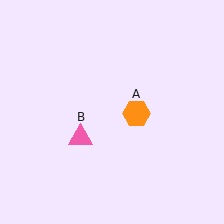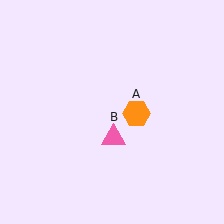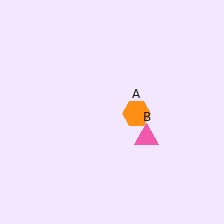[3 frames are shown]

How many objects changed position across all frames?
1 object changed position: pink triangle (object B).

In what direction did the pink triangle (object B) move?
The pink triangle (object B) moved right.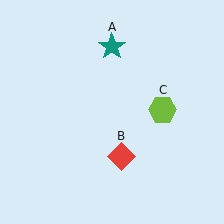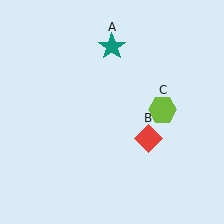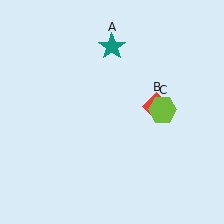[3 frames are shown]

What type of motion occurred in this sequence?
The red diamond (object B) rotated counterclockwise around the center of the scene.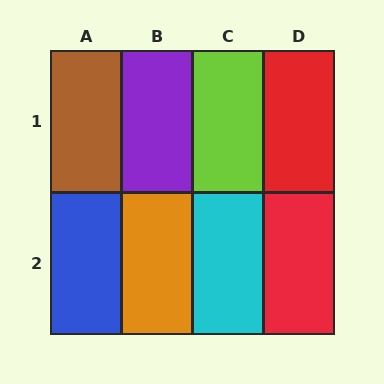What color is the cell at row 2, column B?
Orange.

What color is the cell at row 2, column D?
Red.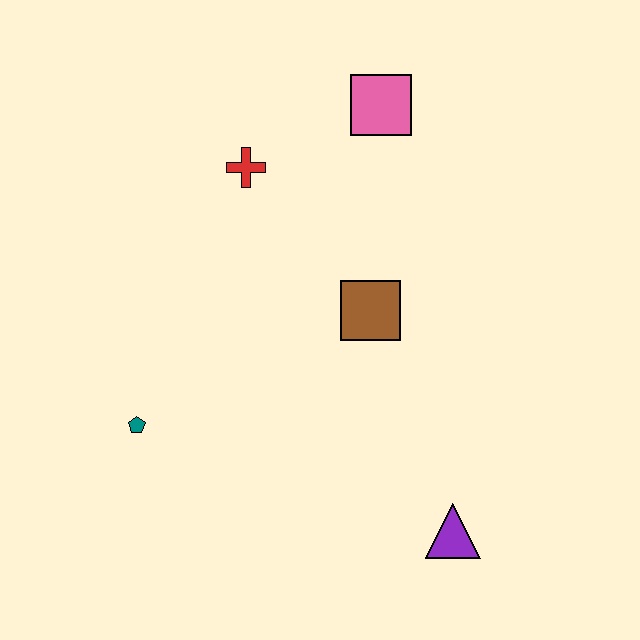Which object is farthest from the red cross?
The purple triangle is farthest from the red cross.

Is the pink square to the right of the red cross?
Yes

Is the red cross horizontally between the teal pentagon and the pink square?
Yes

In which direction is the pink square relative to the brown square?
The pink square is above the brown square.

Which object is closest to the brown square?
The red cross is closest to the brown square.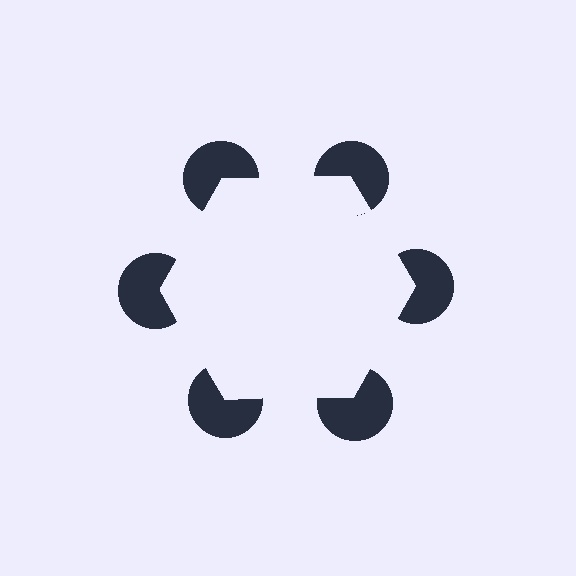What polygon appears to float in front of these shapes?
An illusory hexagon — its edges are inferred from the aligned wedge cuts in the pac-man discs, not physically drawn.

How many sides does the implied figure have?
6 sides.